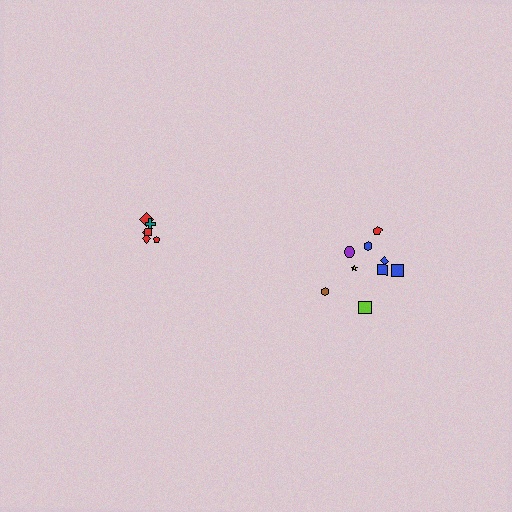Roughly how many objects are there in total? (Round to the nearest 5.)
Roughly 15 objects in total.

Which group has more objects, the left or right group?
The right group.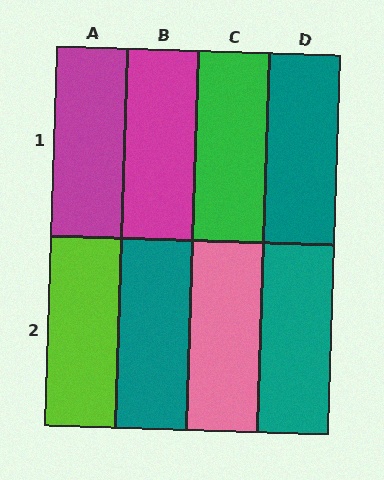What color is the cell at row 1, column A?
Magenta.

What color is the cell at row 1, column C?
Green.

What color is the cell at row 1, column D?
Teal.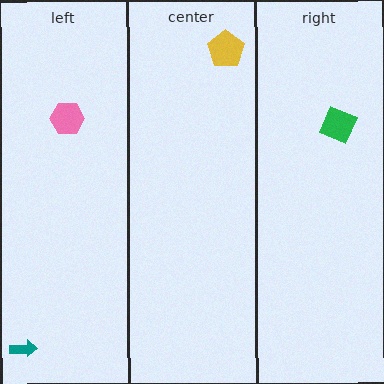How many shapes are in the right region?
1.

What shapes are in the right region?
The green diamond.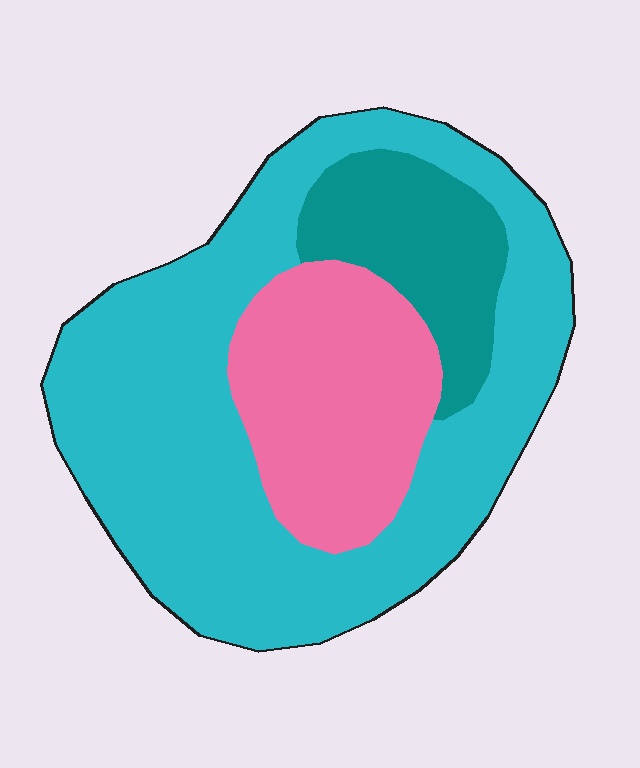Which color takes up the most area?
Cyan, at roughly 60%.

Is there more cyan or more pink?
Cyan.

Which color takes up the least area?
Teal, at roughly 15%.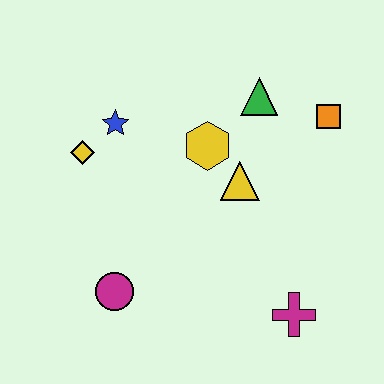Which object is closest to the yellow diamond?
The blue star is closest to the yellow diamond.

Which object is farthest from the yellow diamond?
The magenta cross is farthest from the yellow diamond.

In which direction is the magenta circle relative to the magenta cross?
The magenta circle is to the left of the magenta cross.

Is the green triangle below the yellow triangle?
No